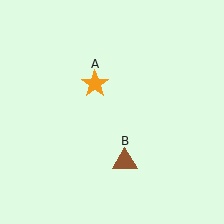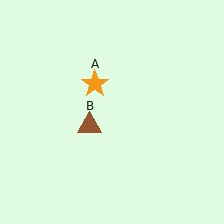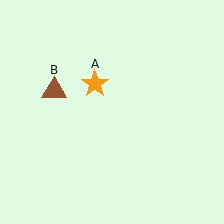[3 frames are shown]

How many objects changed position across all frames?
1 object changed position: brown triangle (object B).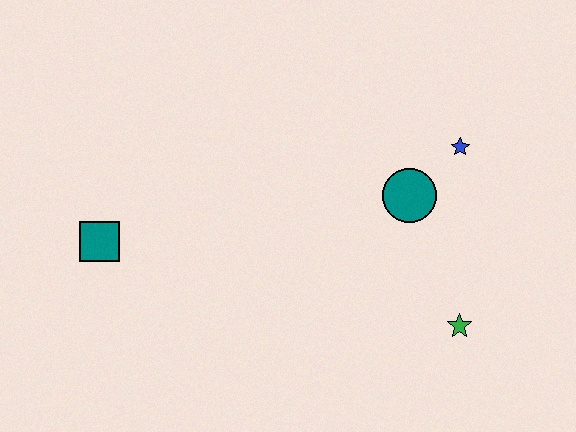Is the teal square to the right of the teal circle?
No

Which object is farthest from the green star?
The teal square is farthest from the green star.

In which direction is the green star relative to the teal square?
The green star is to the right of the teal square.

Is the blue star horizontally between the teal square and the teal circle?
No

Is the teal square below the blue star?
Yes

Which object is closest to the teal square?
The teal circle is closest to the teal square.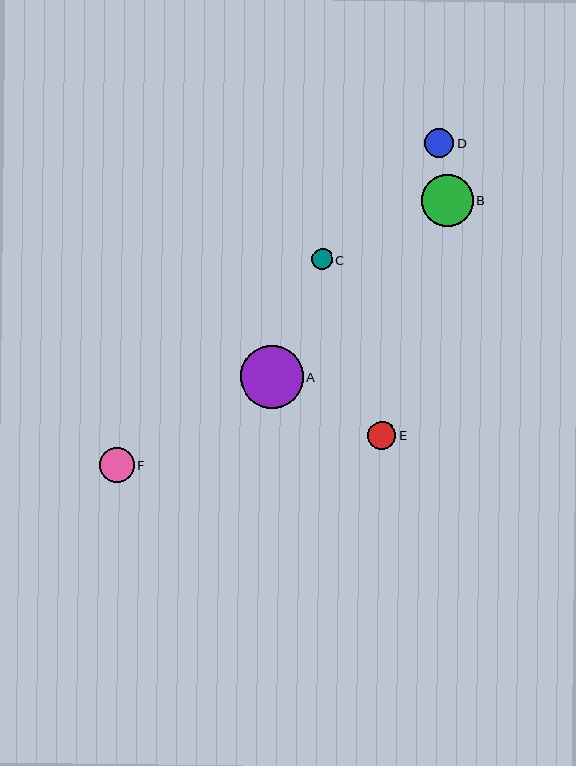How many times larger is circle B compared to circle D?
Circle B is approximately 1.8 times the size of circle D.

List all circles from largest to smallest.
From largest to smallest: A, B, F, D, E, C.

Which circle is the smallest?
Circle C is the smallest with a size of approximately 21 pixels.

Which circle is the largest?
Circle A is the largest with a size of approximately 63 pixels.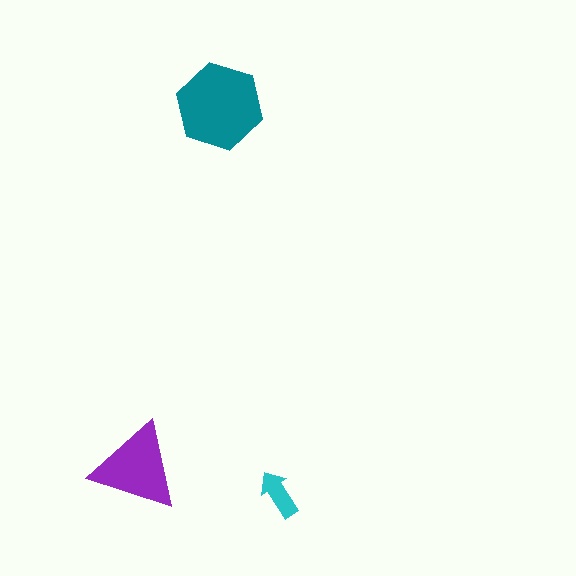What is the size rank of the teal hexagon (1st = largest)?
1st.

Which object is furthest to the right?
The cyan arrow is rightmost.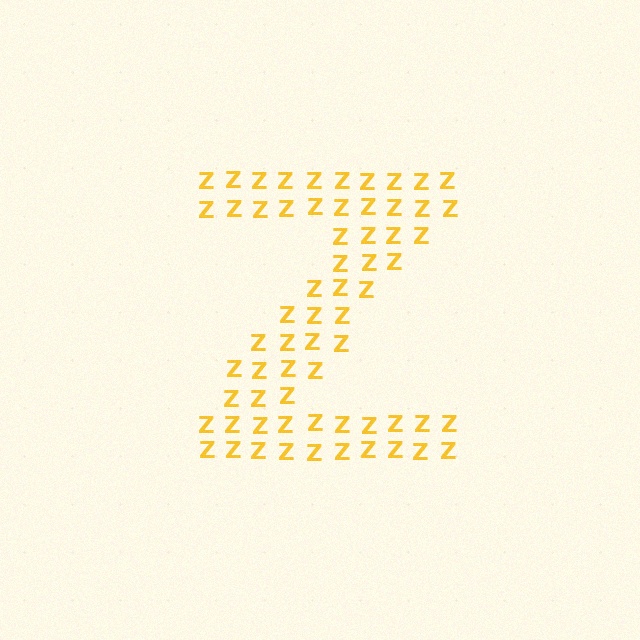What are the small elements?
The small elements are letter Z's.